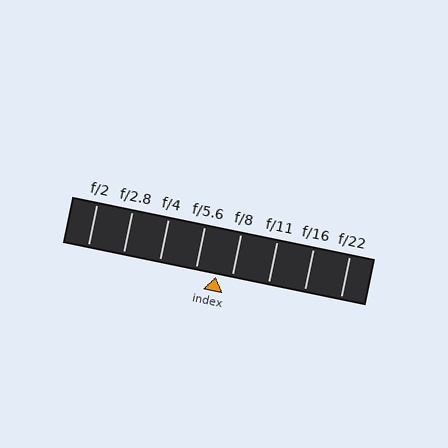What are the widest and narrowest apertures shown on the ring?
The widest aperture shown is f/2 and the narrowest is f/22.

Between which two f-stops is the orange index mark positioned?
The index mark is between f/5.6 and f/8.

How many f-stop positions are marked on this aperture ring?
There are 8 f-stop positions marked.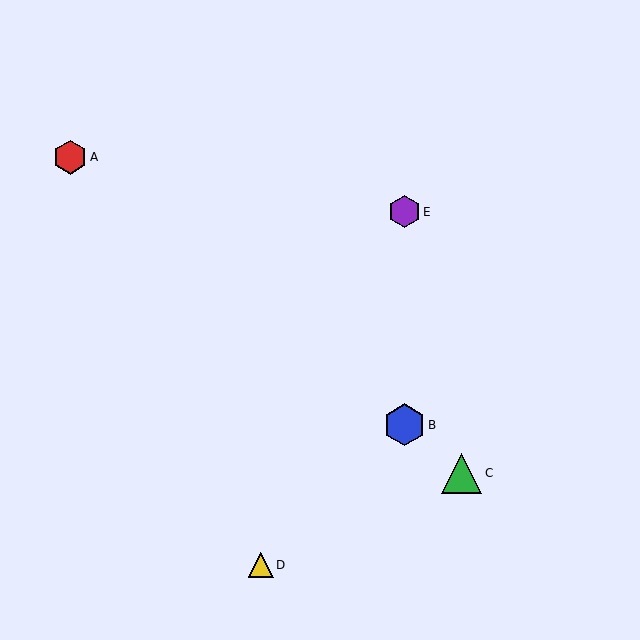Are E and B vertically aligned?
Yes, both are at x≈404.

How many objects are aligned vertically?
2 objects (B, E) are aligned vertically.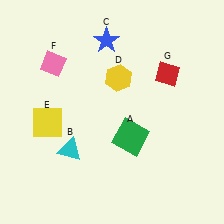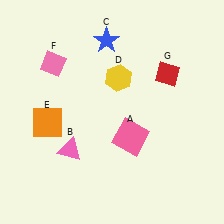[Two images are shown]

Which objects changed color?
A changed from green to pink. B changed from cyan to pink. E changed from yellow to orange.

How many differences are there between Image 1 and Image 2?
There are 3 differences between the two images.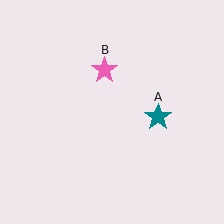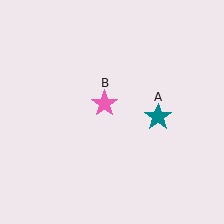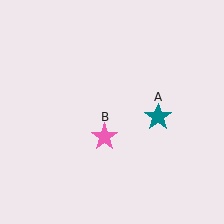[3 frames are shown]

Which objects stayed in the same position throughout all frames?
Teal star (object A) remained stationary.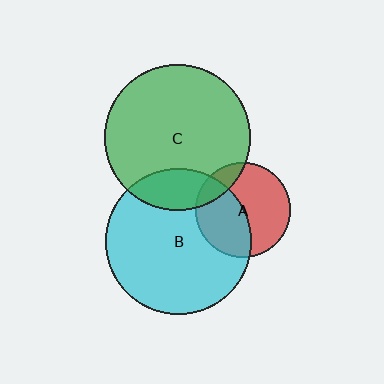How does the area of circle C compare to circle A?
Approximately 2.4 times.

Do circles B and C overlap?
Yes.